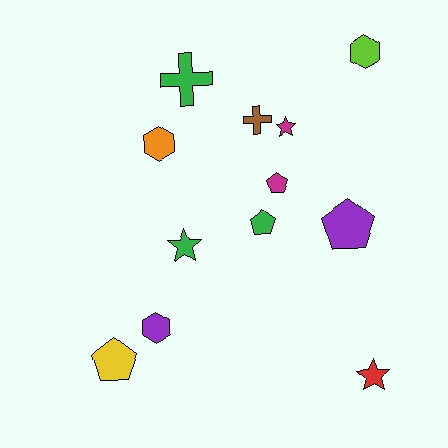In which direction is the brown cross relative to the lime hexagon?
The brown cross is to the left of the lime hexagon.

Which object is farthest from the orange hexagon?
The red star is farthest from the orange hexagon.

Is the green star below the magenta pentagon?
Yes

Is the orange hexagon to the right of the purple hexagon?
Yes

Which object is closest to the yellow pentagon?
The purple hexagon is closest to the yellow pentagon.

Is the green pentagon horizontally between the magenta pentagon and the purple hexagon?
Yes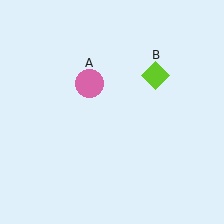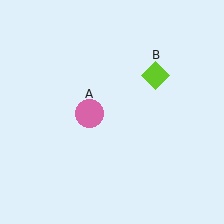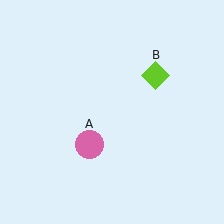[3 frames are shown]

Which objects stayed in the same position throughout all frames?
Lime diamond (object B) remained stationary.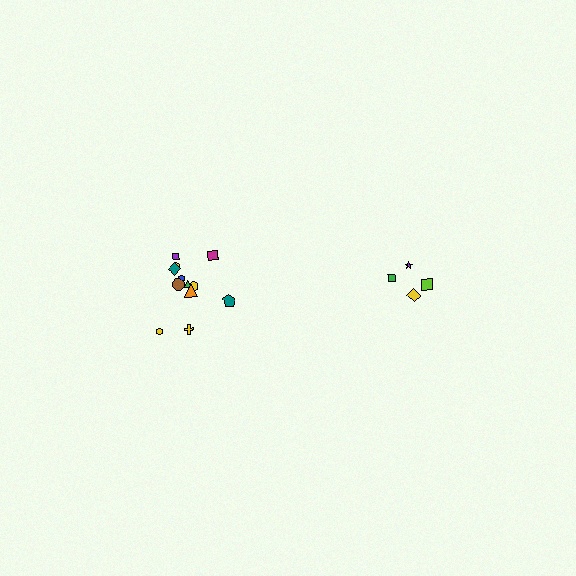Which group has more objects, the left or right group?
The left group.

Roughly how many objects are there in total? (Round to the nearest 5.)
Roughly 15 objects in total.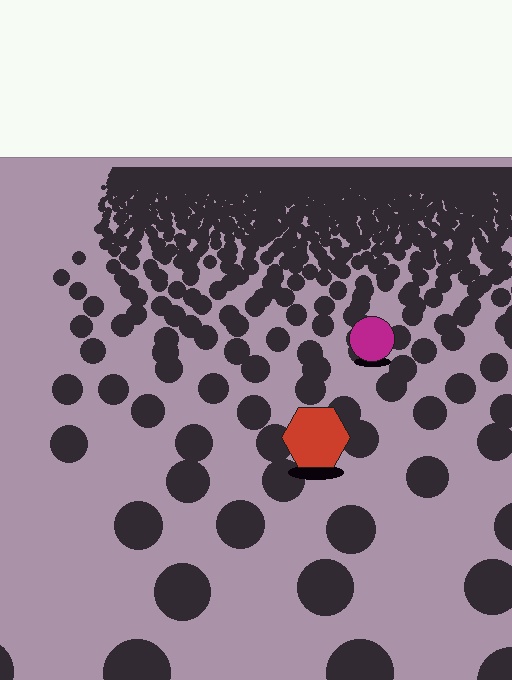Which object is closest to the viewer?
The red hexagon is closest. The texture marks near it are larger and more spread out.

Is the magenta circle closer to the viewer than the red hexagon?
No. The red hexagon is closer — you can tell from the texture gradient: the ground texture is coarser near it.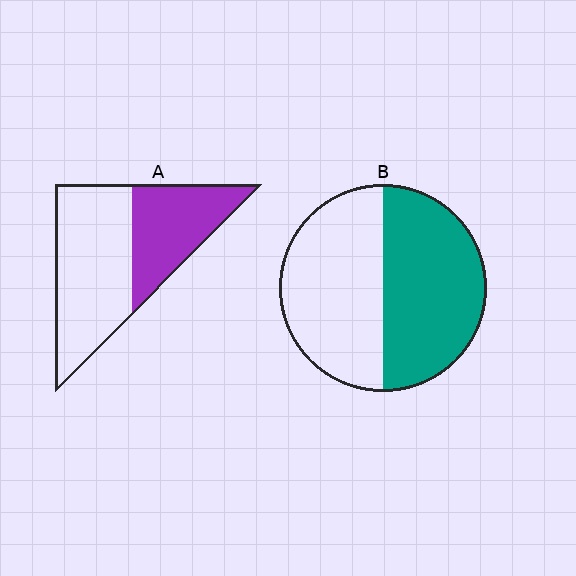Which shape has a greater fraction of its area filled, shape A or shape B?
Shape B.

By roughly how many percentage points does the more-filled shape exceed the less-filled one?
By roughly 10 percentage points (B over A).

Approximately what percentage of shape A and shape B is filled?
A is approximately 40% and B is approximately 50%.